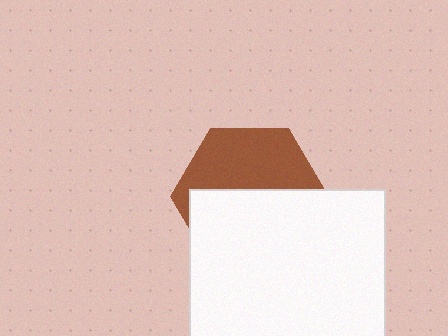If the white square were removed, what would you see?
You would see the complete brown hexagon.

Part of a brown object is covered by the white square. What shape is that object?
It is a hexagon.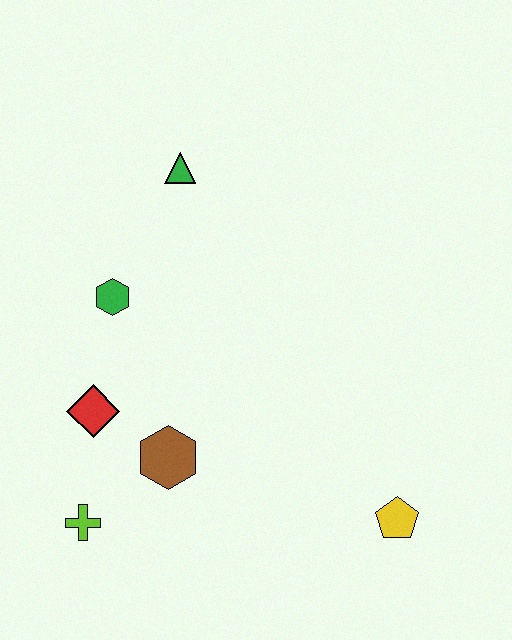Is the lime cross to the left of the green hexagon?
Yes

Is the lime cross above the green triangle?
No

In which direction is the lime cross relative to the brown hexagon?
The lime cross is to the left of the brown hexagon.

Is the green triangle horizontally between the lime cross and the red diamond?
No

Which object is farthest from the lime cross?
The green triangle is farthest from the lime cross.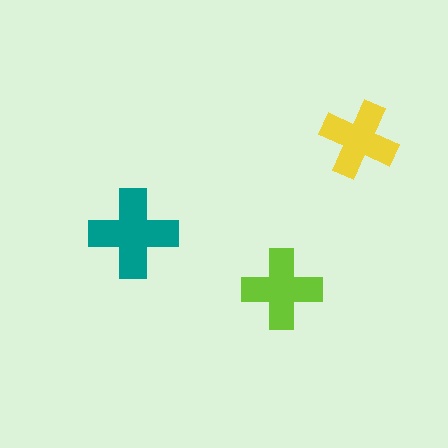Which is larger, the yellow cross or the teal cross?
The teal one.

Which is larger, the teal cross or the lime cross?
The teal one.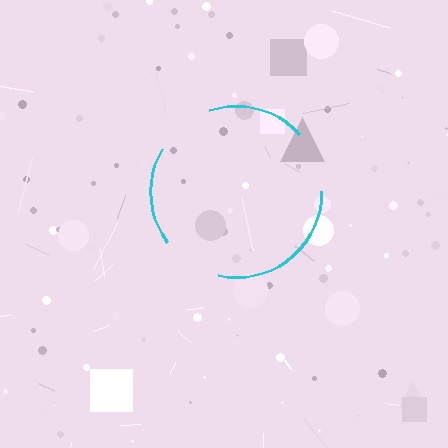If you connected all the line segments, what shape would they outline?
They would outline a circle.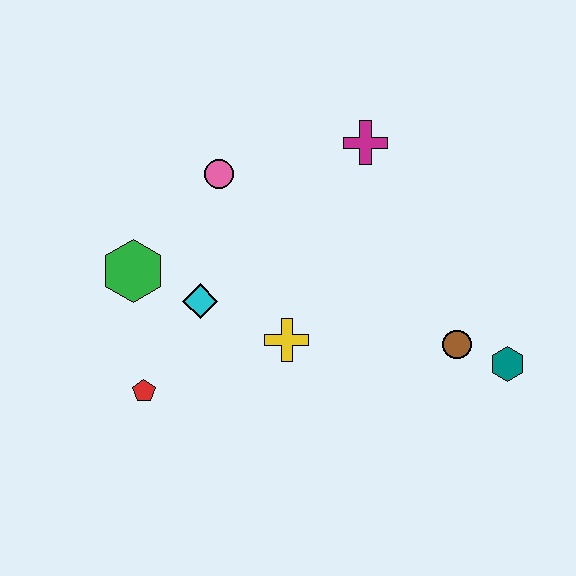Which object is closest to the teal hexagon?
The brown circle is closest to the teal hexagon.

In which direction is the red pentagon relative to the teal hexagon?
The red pentagon is to the left of the teal hexagon.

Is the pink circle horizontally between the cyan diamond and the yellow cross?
Yes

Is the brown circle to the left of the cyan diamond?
No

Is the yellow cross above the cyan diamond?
No